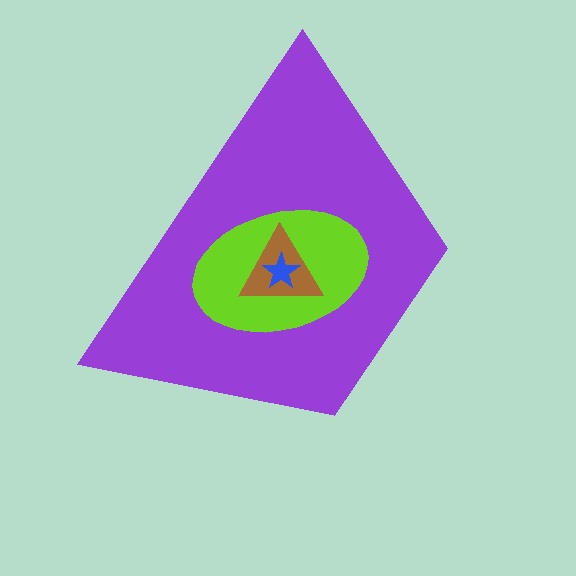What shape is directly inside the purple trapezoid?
The lime ellipse.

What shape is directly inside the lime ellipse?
The brown triangle.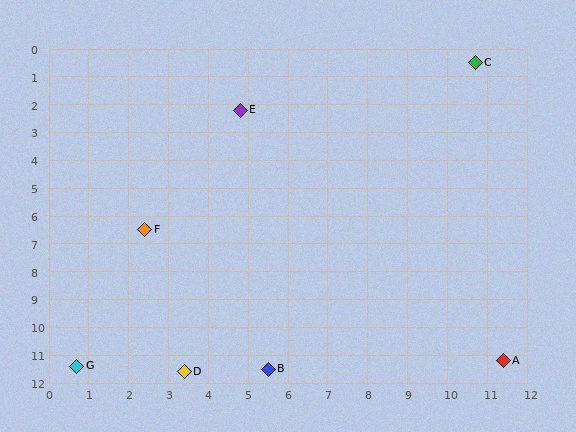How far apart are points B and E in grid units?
Points B and E are about 9.3 grid units apart.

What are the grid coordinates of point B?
Point B is at approximately (5.5, 11.5).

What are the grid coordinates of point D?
Point D is at approximately (3.4, 11.6).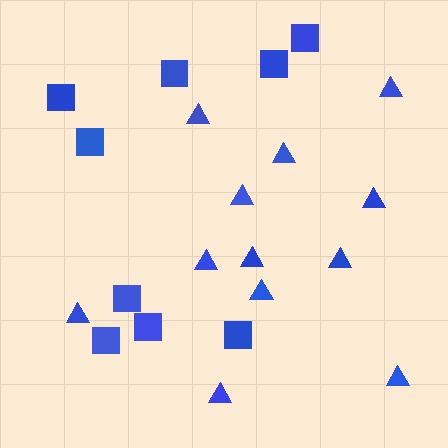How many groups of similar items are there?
There are 2 groups: one group of squares (9) and one group of triangles (12).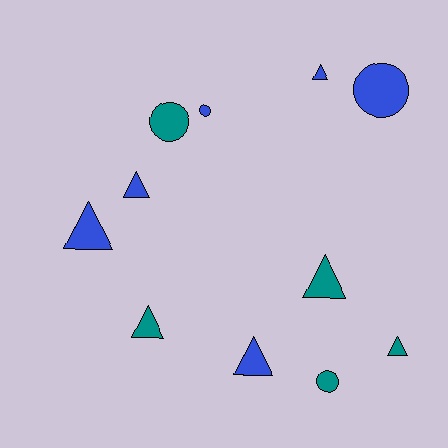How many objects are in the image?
There are 11 objects.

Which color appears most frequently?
Blue, with 6 objects.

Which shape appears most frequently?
Triangle, with 7 objects.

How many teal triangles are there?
There are 3 teal triangles.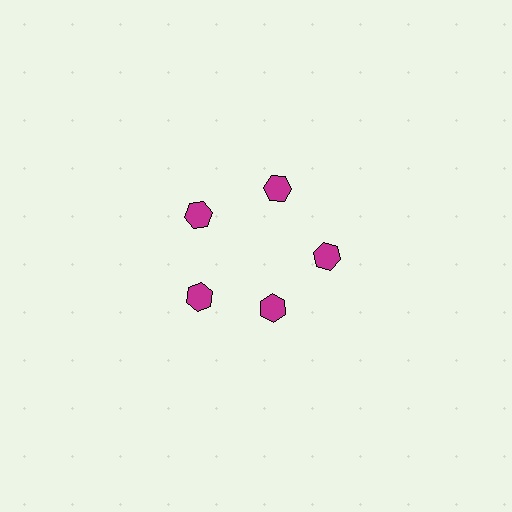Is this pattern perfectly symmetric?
No. The 5 magenta hexagons are arranged in a ring, but one element near the 5 o'clock position is pulled inward toward the center, breaking the 5-fold rotational symmetry.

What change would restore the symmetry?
The symmetry would be restored by moving it outward, back onto the ring so that all 5 hexagons sit at equal angles and equal distance from the center.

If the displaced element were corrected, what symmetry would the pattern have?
It would have 5-fold rotational symmetry — the pattern would map onto itself every 72 degrees.